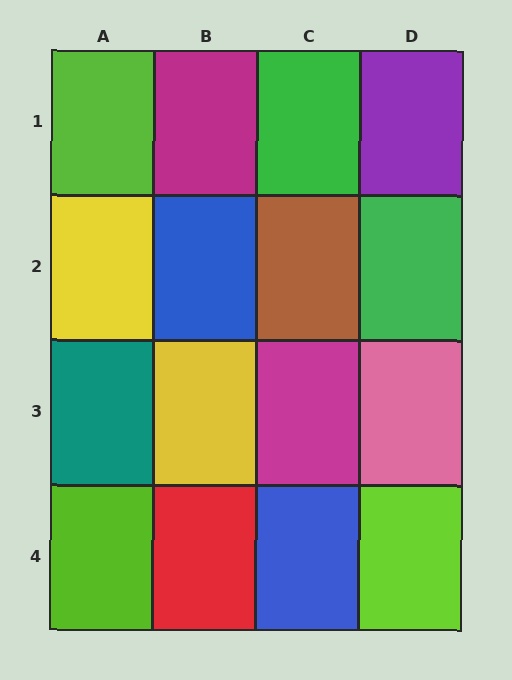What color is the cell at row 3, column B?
Yellow.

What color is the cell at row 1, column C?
Green.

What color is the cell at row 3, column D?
Pink.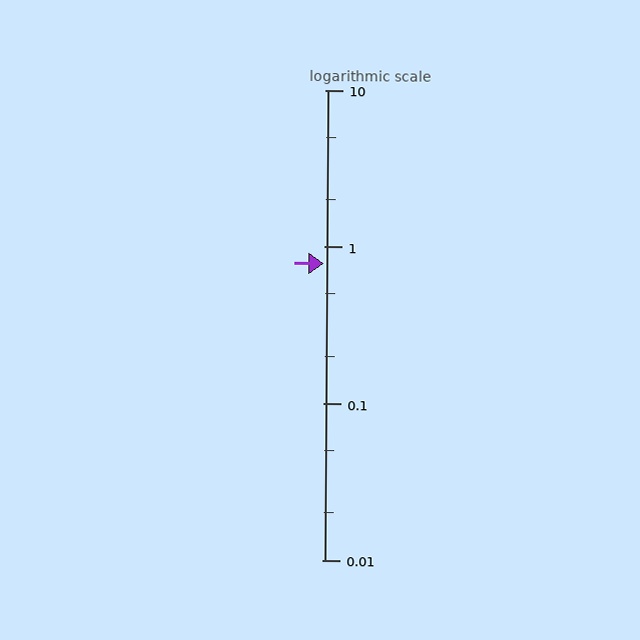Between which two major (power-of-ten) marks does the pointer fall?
The pointer is between 0.1 and 1.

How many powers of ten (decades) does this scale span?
The scale spans 3 decades, from 0.01 to 10.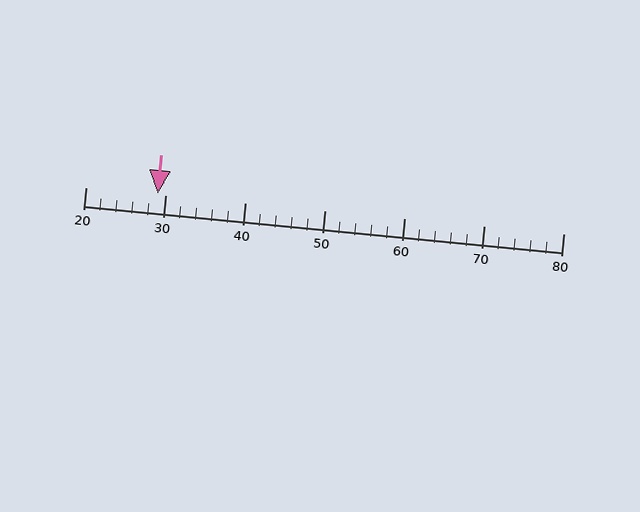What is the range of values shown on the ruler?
The ruler shows values from 20 to 80.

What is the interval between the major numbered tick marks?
The major tick marks are spaced 10 units apart.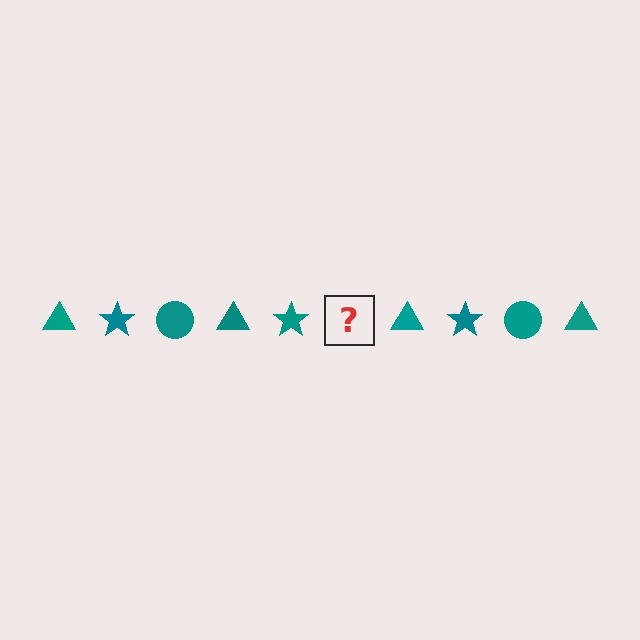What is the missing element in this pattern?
The missing element is a teal circle.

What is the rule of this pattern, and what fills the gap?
The rule is that the pattern cycles through triangle, star, circle shapes in teal. The gap should be filled with a teal circle.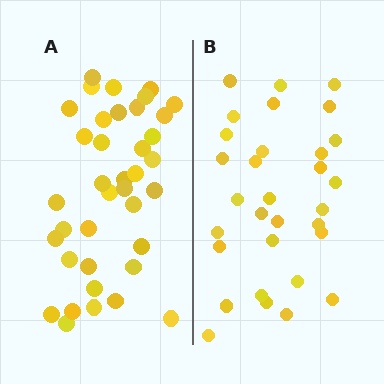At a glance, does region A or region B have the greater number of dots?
Region A (the left region) has more dots.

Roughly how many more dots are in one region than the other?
Region A has roughly 8 or so more dots than region B.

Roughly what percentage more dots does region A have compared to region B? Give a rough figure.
About 25% more.